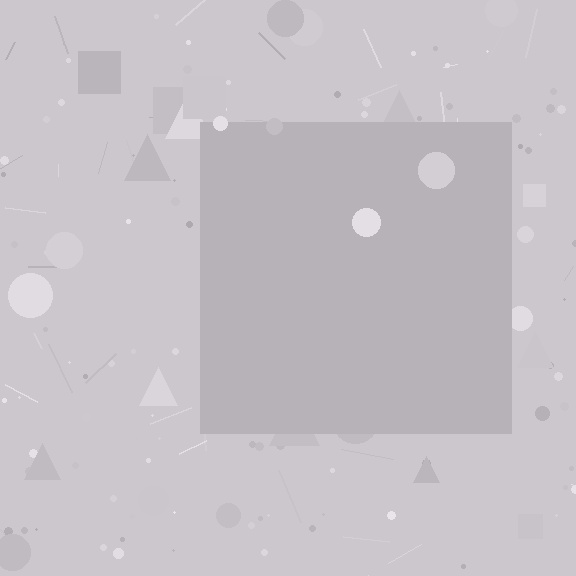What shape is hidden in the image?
A square is hidden in the image.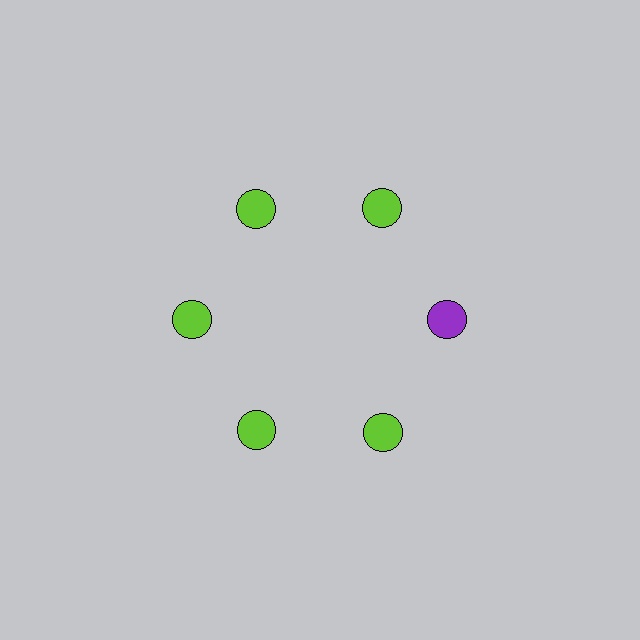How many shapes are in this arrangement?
There are 6 shapes arranged in a ring pattern.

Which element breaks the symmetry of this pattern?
The purple circle at roughly the 3 o'clock position breaks the symmetry. All other shapes are lime circles.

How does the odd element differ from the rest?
It has a different color: purple instead of lime.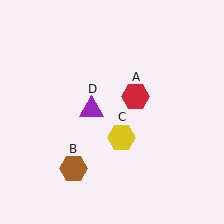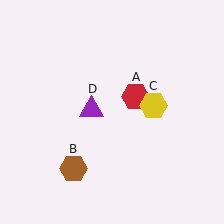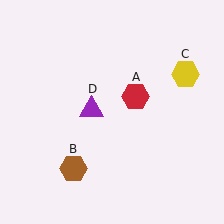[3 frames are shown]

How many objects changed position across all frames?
1 object changed position: yellow hexagon (object C).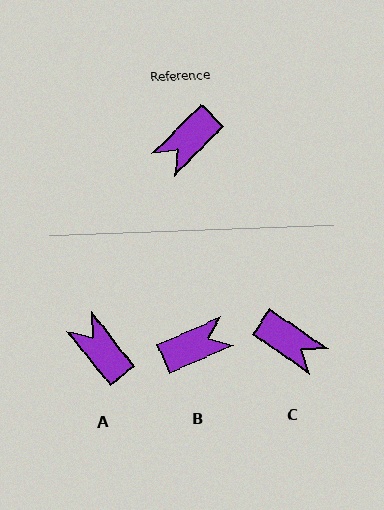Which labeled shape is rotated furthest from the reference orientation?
B, about 159 degrees away.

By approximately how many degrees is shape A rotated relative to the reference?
Approximately 97 degrees clockwise.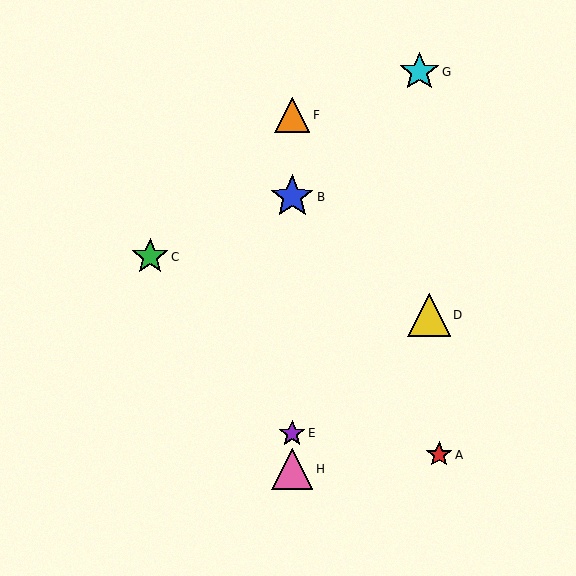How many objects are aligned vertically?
4 objects (B, E, F, H) are aligned vertically.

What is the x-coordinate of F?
Object F is at x≈292.